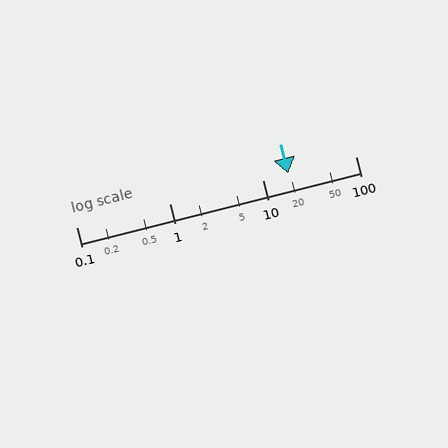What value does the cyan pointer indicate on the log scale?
The pointer indicates approximately 19.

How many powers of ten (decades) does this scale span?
The scale spans 3 decades, from 0.1 to 100.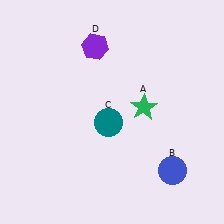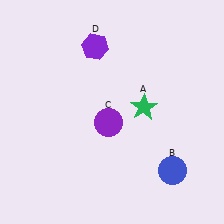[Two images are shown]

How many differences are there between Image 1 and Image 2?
There is 1 difference between the two images.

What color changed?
The circle (C) changed from teal in Image 1 to purple in Image 2.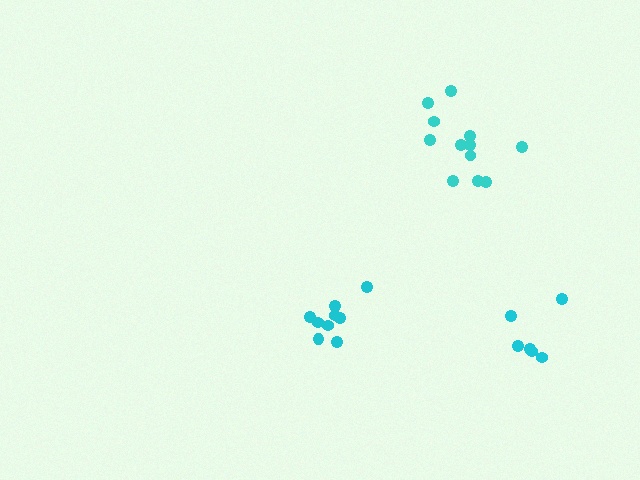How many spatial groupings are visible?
There are 3 spatial groupings.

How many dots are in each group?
Group 1: 9 dots, Group 2: 6 dots, Group 3: 12 dots (27 total).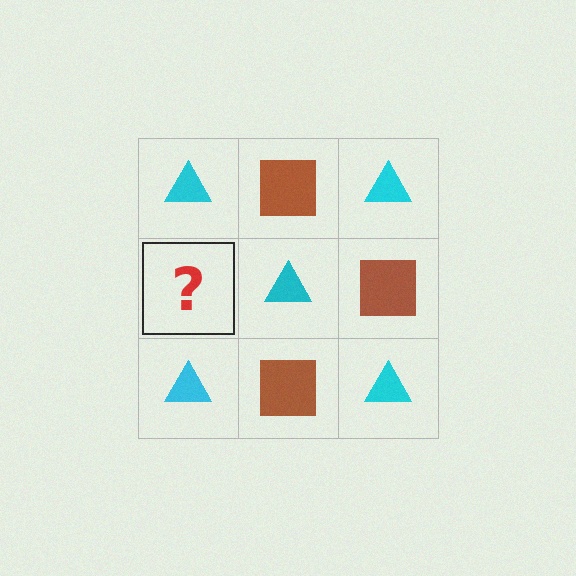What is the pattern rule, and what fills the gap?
The rule is that it alternates cyan triangle and brown square in a checkerboard pattern. The gap should be filled with a brown square.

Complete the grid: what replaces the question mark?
The question mark should be replaced with a brown square.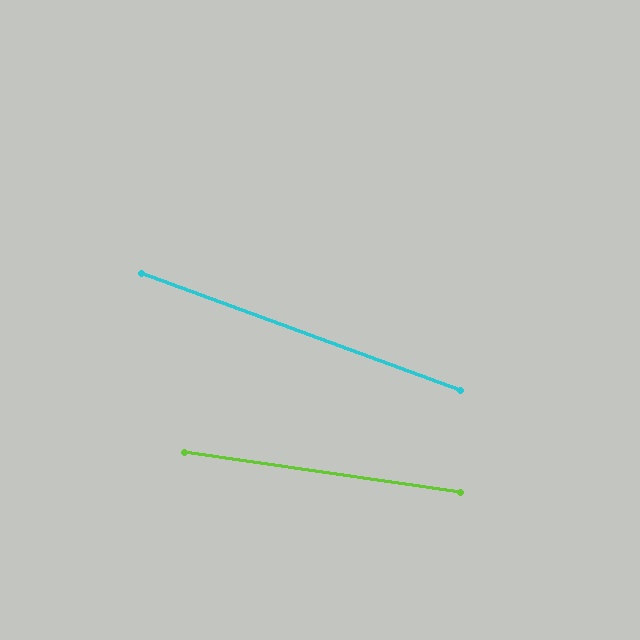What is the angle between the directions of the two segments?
Approximately 12 degrees.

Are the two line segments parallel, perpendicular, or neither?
Neither parallel nor perpendicular — they differ by about 12°.